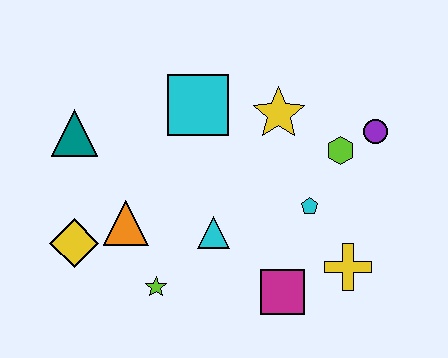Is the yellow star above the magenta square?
Yes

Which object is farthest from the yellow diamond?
The purple circle is farthest from the yellow diamond.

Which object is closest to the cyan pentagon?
The lime hexagon is closest to the cyan pentagon.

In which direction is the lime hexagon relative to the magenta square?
The lime hexagon is above the magenta square.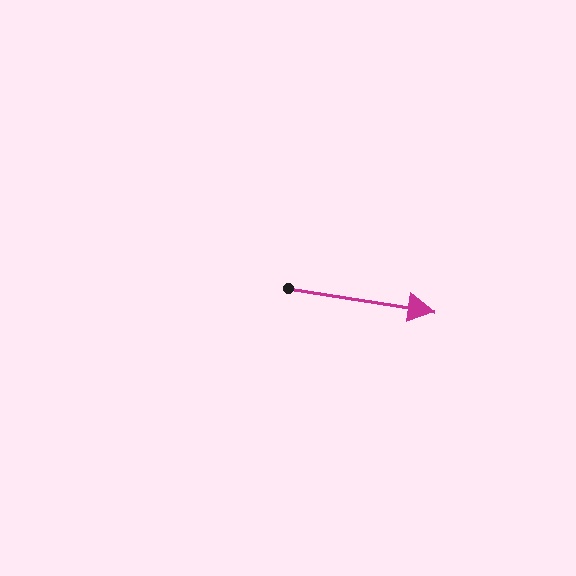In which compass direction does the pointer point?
East.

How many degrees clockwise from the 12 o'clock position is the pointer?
Approximately 99 degrees.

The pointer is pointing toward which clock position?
Roughly 3 o'clock.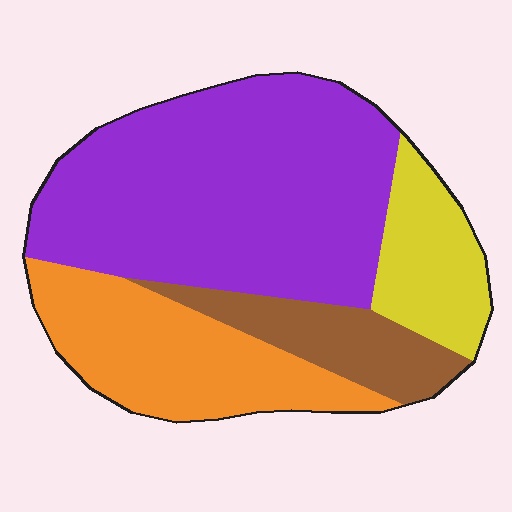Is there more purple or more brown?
Purple.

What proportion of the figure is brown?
Brown covers roughly 10% of the figure.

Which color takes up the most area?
Purple, at roughly 50%.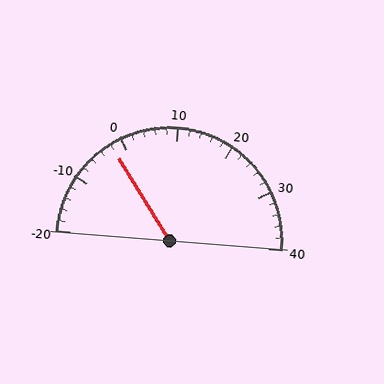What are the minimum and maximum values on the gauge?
The gauge ranges from -20 to 40.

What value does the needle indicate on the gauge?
The needle indicates approximately -2.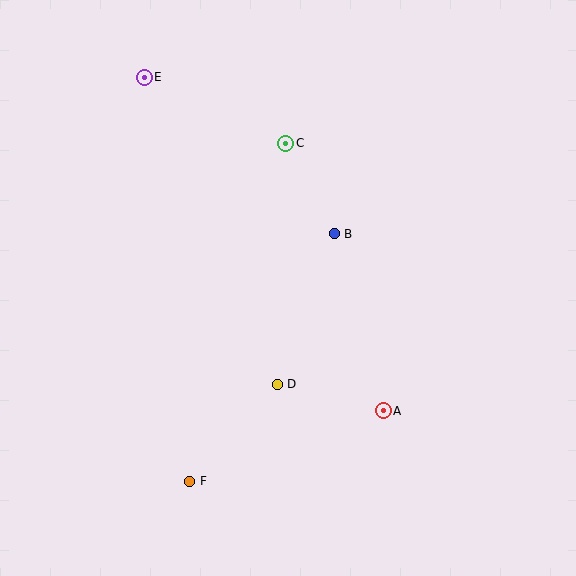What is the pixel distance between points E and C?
The distance between E and C is 156 pixels.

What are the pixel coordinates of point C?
Point C is at (286, 143).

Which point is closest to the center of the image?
Point B at (334, 234) is closest to the center.